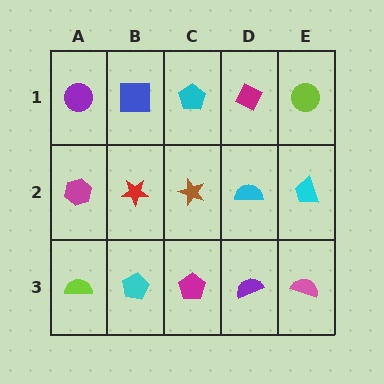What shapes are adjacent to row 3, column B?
A red star (row 2, column B), a lime semicircle (row 3, column A), a magenta pentagon (row 3, column C).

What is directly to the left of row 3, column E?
A purple semicircle.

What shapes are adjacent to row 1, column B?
A red star (row 2, column B), a purple circle (row 1, column A), a cyan pentagon (row 1, column C).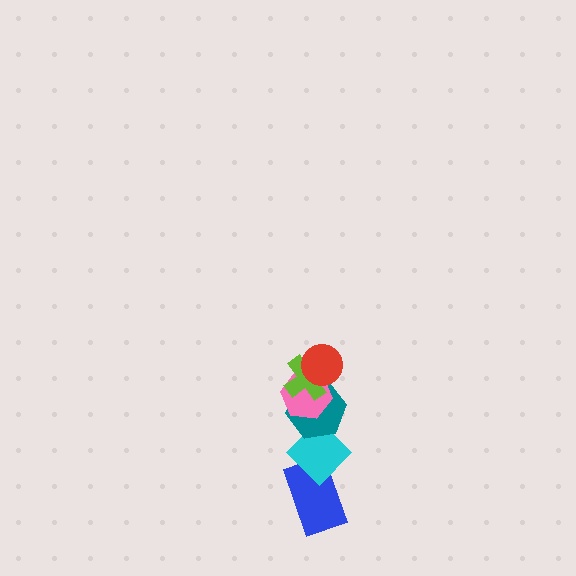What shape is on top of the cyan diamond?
The teal hexagon is on top of the cyan diamond.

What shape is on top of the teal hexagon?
The pink hexagon is on top of the teal hexagon.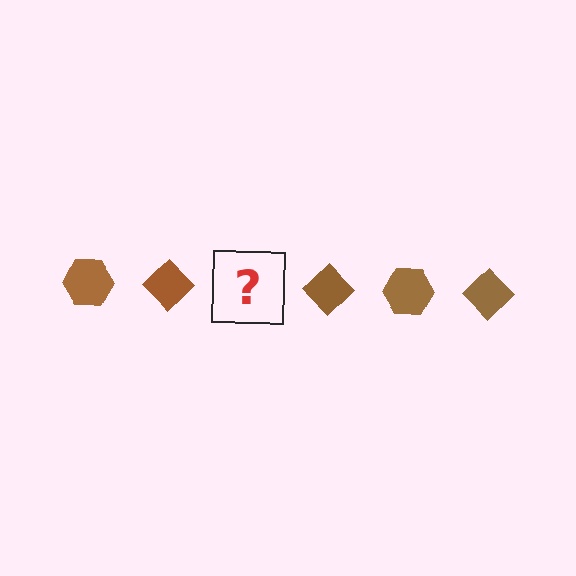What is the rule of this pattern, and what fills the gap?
The rule is that the pattern cycles through hexagon, diamond shapes in brown. The gap should be filled with a brown hexagon.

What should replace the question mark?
The question mark should be replaced with a brown hexagon.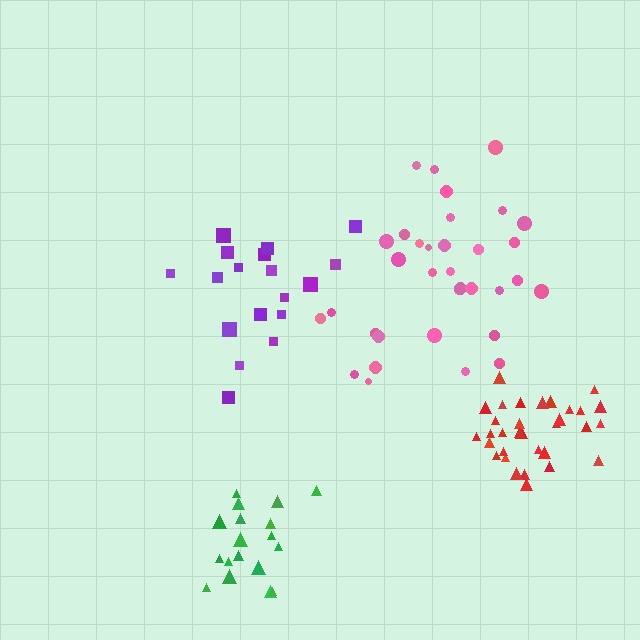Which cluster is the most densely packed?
Red.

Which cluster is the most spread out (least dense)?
Pink.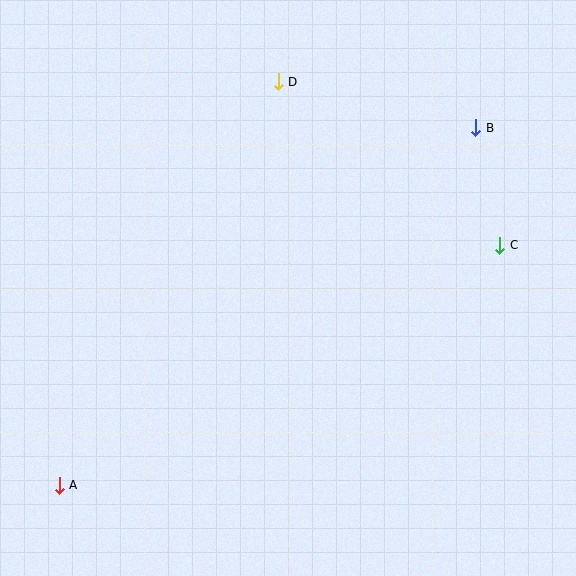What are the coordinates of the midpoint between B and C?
The midpoint between B and C is at (488, 187).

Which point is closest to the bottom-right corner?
Point C is closest to the bottom-right corner.